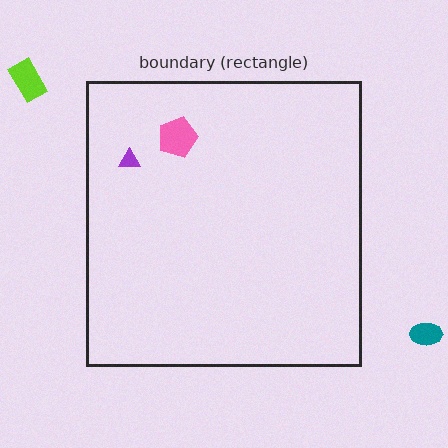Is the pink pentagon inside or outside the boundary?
Inside.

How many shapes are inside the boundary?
2 inside, 2 outside.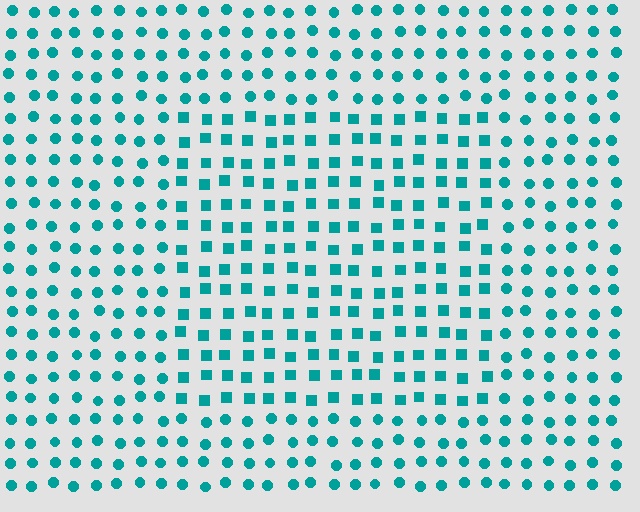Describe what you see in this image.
The image is filled with small teal elements arranged in a uniform grid. A rectangle-shaped region contains squares, while the surrounding area contains circles. The boundary is defined purely by the change in element shape.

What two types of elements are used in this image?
The image uses squares inside the rectangle region and circles outside it.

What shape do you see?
I see a rectangle.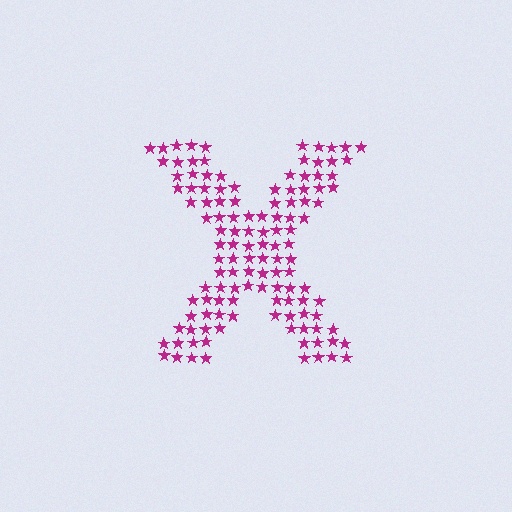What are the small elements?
The small elements are stars.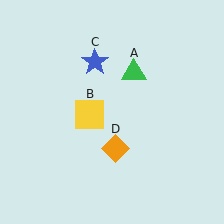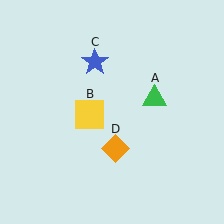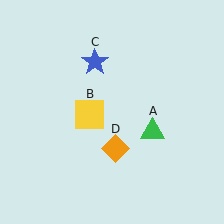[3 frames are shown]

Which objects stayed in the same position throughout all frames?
Yellow square (object B) and blue star (object C) and orange diamond (object D) remained stationary.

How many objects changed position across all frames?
1 object changed position: green triangle (object A).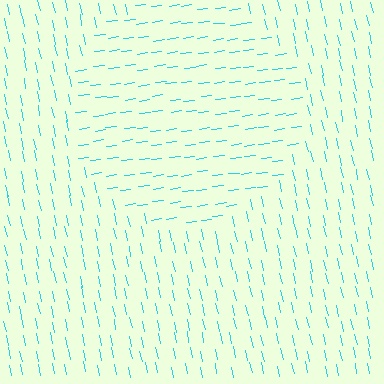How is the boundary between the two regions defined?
The boundary is defined purely by a change in line orientation (approximately 85 degrees difference). All lines are the same color and thickness.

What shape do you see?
I see a circle.